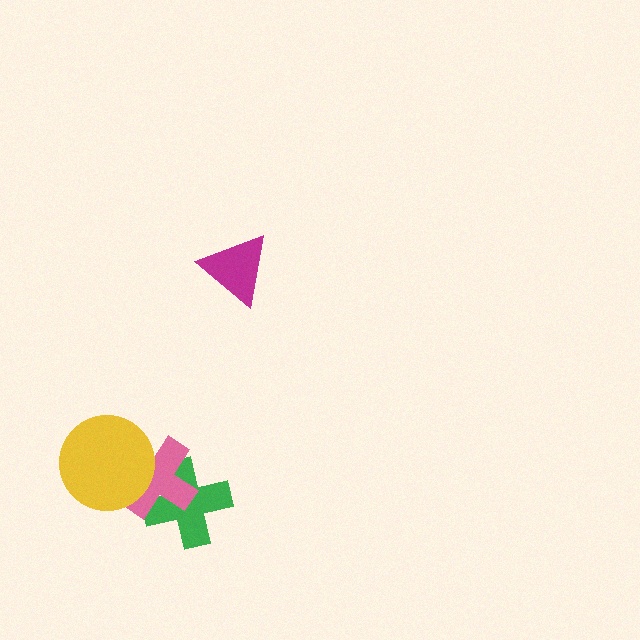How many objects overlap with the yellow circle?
1 object overlaps with the yellow circle.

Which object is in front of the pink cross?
The yellow circle is in front of the pink cross.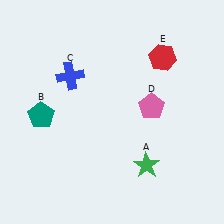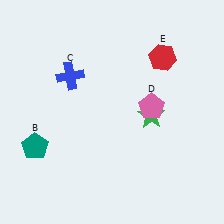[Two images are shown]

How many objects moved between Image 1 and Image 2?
2 objects moved between the two images.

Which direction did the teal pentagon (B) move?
The teal pentagon (B) moved down.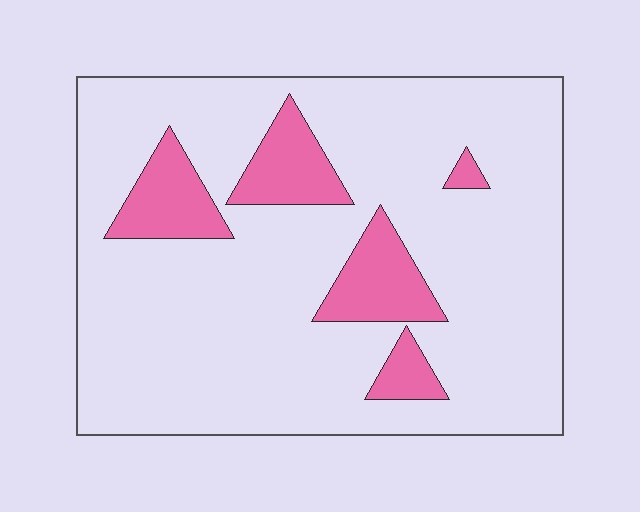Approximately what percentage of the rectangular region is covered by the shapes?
Approximately 15%.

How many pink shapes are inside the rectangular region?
5.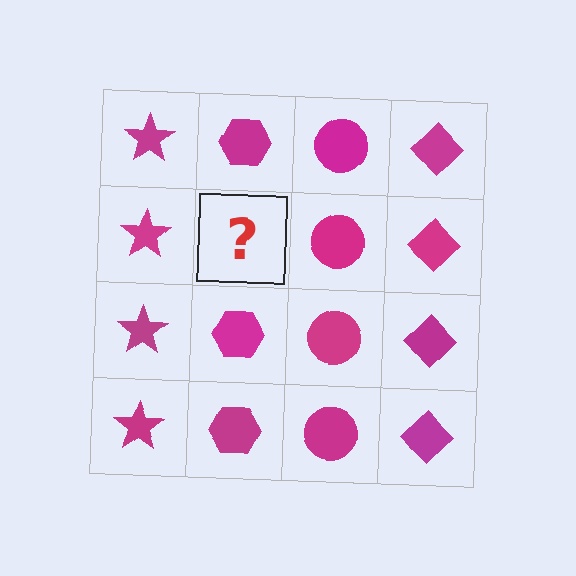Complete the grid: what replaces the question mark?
The question mark should be replaced with a magenta hexagon.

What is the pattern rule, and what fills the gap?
The rule is that each column has a consistent shape. The gap should be filled with a magenta hexagon.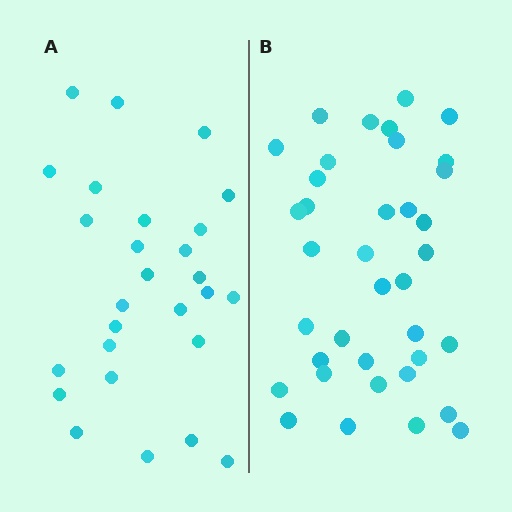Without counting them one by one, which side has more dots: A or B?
Region B (the right region) has more dots.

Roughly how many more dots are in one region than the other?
Region B has roughly 10 or so more dots than region A.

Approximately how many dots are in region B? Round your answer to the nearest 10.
About 40 dots. (The exact count is 37, which rounds to 40.)